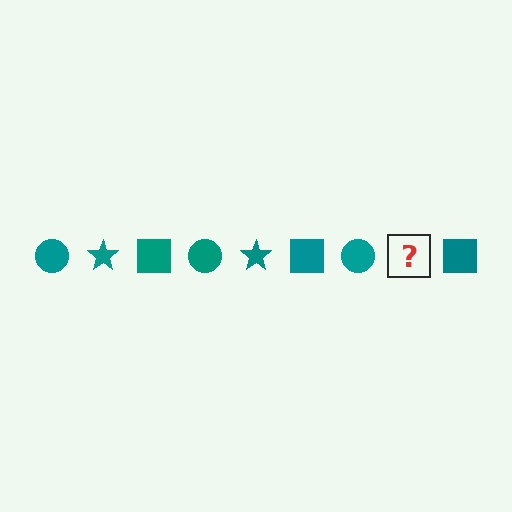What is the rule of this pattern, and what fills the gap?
The rule is that the pattern cycles through circle, star, square shapes in teal. The gap should be filled with a teal star.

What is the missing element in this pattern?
The missing element is a teal star.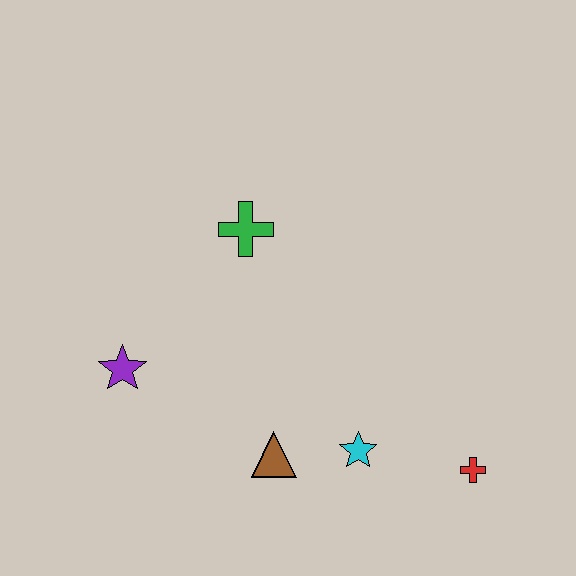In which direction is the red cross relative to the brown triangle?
The red cross is to the right of the brown triangle.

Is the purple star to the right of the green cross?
No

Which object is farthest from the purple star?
The red cross is farthest from the purple star.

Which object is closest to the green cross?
The purple star is closest to the green cross.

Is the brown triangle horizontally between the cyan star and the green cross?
Yes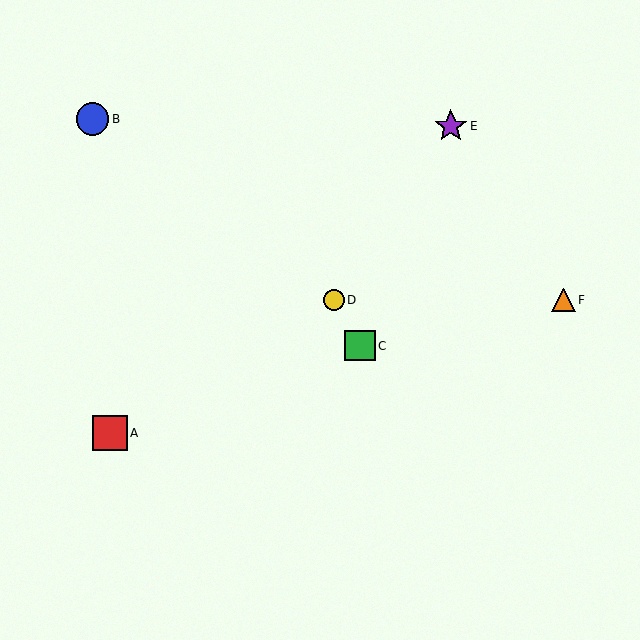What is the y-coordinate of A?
Object A is at y≈433.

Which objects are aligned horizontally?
Objects D, F are aligned horizontally.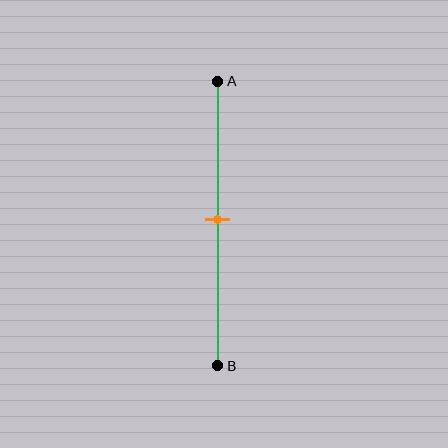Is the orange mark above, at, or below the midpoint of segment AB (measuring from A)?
The orange mark is approximately at the midpoint of segment AB.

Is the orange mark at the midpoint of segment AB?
Yes, the mark is approximately at the midpoint.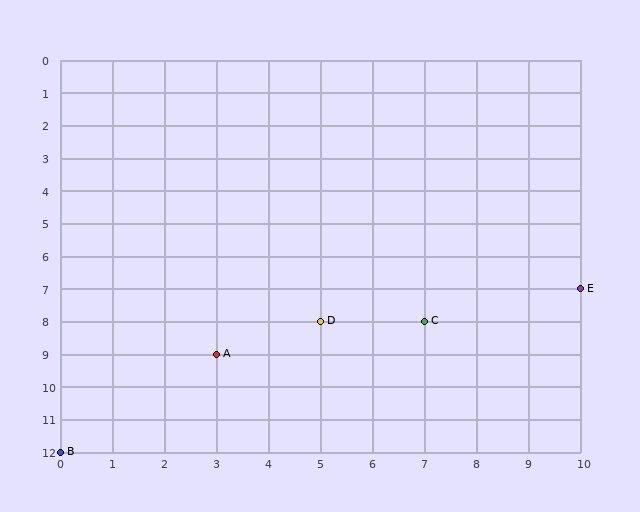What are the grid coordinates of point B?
Point B is at grid coordinates (0, 12).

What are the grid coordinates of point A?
Point A is at grid coordinates (3, 9).